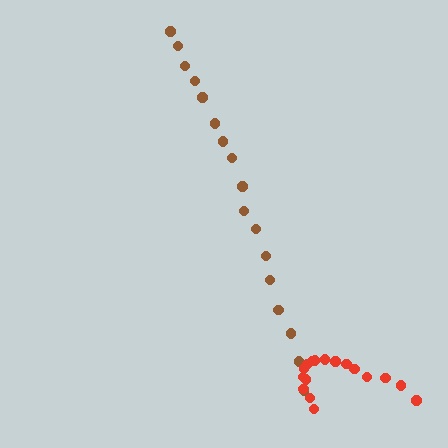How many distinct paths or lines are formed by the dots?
There are 2 distinct paths.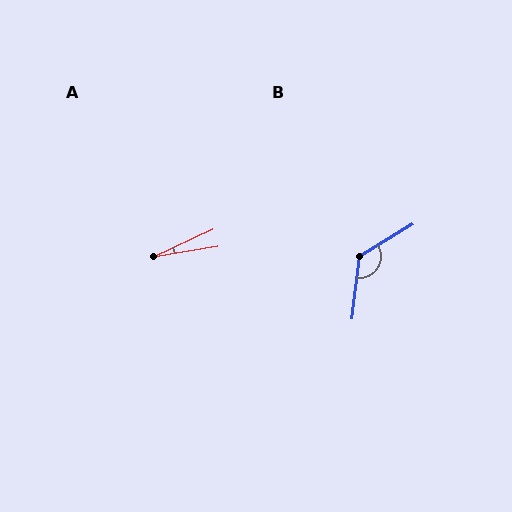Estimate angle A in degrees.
Approximately 16 degrees.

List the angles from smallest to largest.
A (16°), B (128°).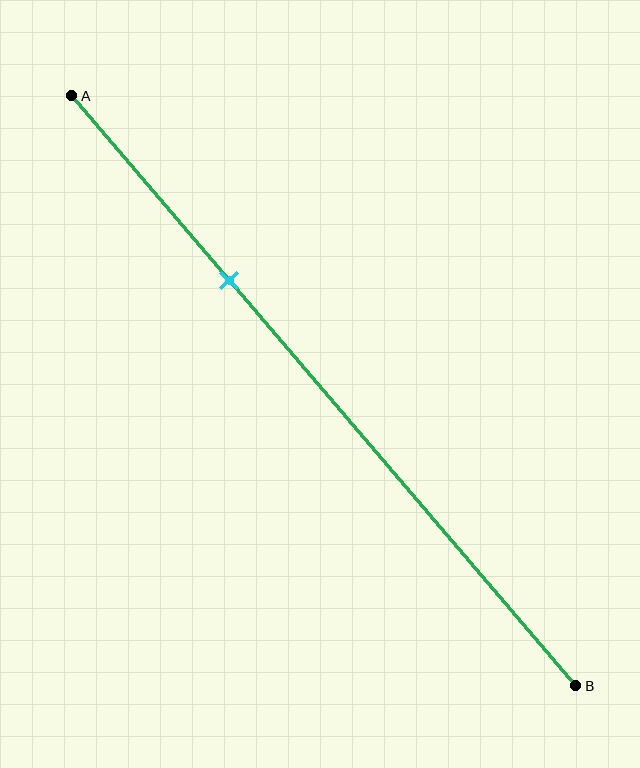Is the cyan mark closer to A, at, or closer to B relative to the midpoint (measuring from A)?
The cyan mark is closer to point A than the midpoint of segment AB.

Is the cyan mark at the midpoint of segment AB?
No, the mark is at about 30% from A, not at the 50% midpoint.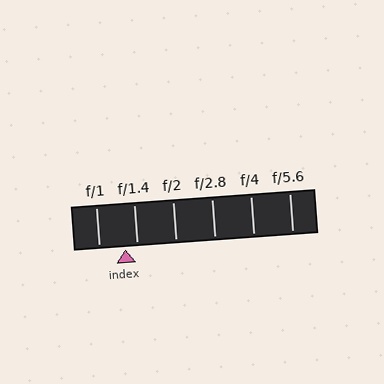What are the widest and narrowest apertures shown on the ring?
The widest aperture shown is f/1 and the narrowest is f/5.6.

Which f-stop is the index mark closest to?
The index mark is closest to f/1.4.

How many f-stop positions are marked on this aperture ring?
There are 6 f-stop positions marked.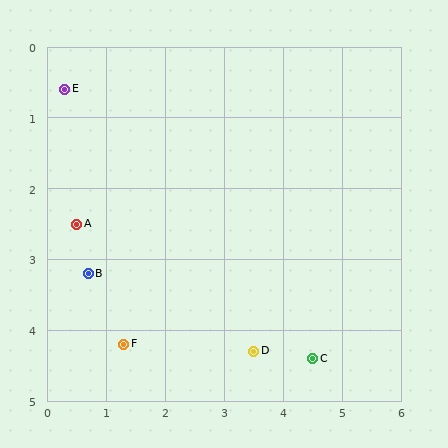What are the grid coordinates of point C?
Point C is at approximately (4.5, 4.4).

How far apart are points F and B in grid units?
Points F and B are about 1.2 grid units apart.